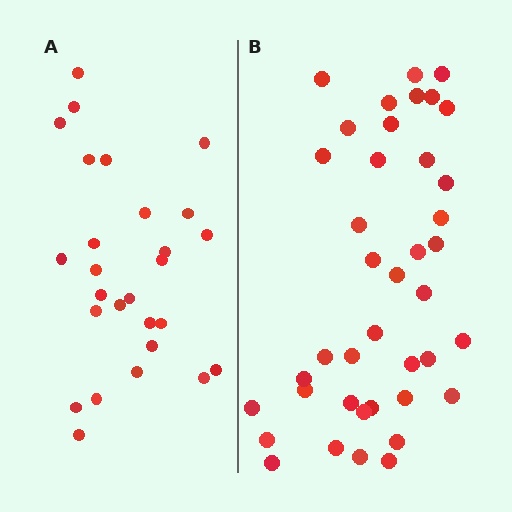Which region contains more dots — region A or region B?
Region B (the right region) has more dots.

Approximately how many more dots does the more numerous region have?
Region B has approximately 15 more dots than region A.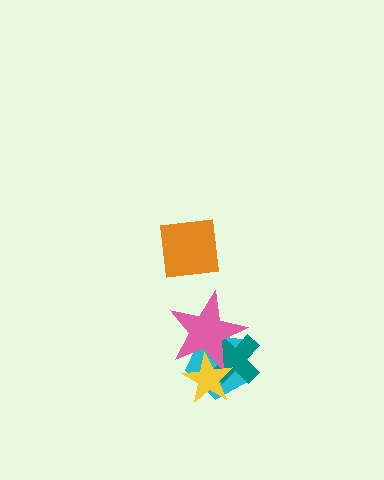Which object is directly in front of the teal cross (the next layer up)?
The pink star is directly in front of the teal cross.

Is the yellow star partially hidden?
No, no other shape covers it.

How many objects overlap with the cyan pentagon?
3 objects overlap with the cyan pentagon.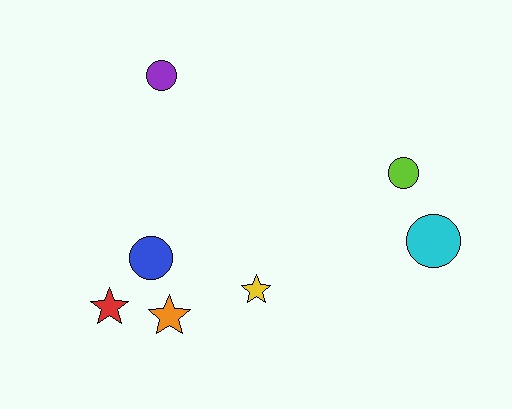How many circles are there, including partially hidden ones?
There are 4 circles.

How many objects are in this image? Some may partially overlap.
There are 7 objects.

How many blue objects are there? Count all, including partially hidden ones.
There is 1 blue object.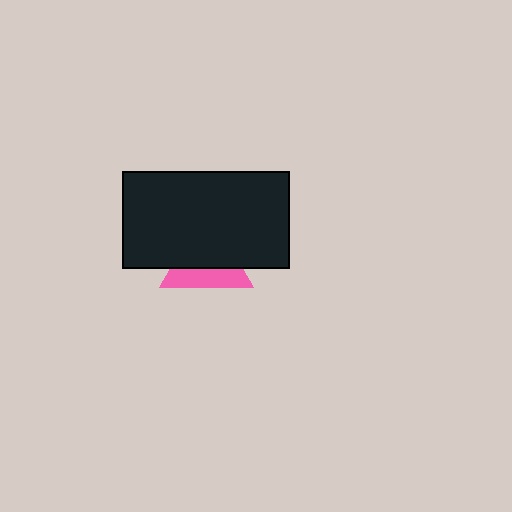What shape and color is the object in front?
The object in front is a black rectangle.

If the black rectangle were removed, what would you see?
You would see the complete pink triangle.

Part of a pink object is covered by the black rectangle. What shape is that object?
It is a triangle.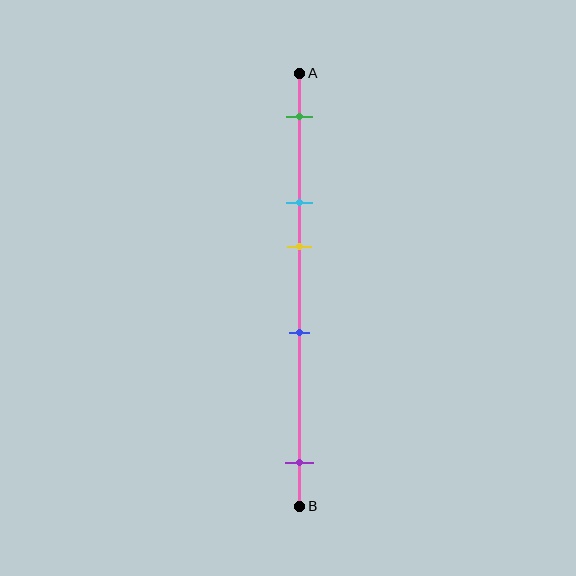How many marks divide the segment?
There are 5 marks dividing the segment.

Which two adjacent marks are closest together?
The cyan and yellow marks are the closest adjacent pair.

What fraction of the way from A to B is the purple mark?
The purple mark is approximately 90% (0.9) of the way from A to B.